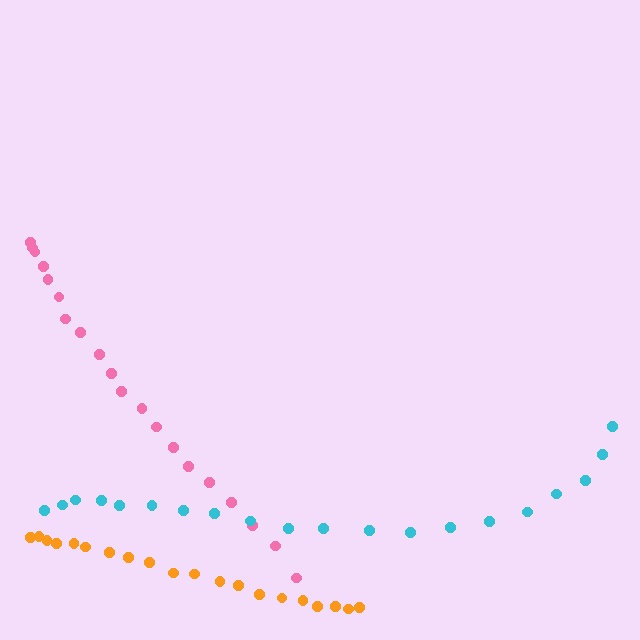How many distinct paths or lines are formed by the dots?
There are 3 distinct paths.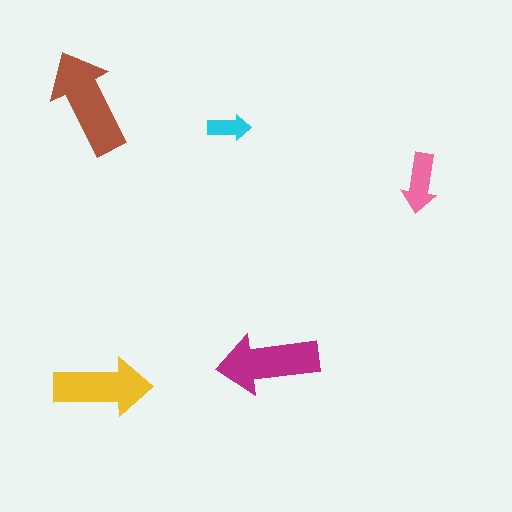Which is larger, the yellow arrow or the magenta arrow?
The magenta one.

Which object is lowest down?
The yellow arrow is bottommost.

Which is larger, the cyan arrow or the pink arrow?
The pink one.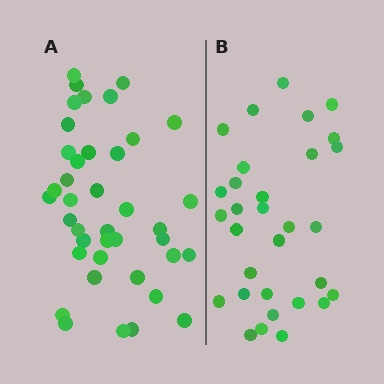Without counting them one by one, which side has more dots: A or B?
Region A (the left region) has more dots.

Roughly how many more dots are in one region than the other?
Region A has roughly 8 or so more dots than region B.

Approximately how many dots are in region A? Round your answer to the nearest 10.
About 40 dots.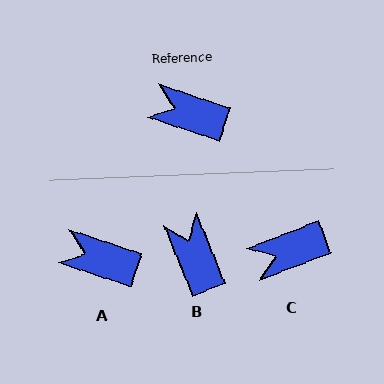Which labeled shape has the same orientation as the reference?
A.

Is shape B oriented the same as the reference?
No, it is off by about 49 degrees.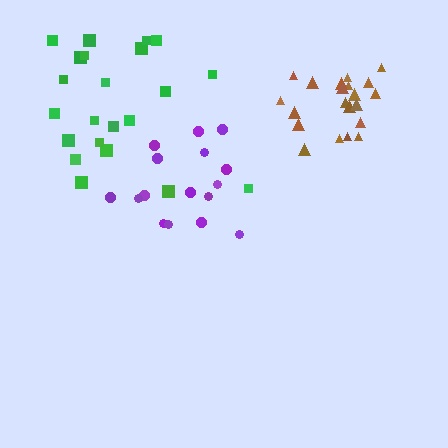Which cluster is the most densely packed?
Brown.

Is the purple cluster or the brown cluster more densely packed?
Brown.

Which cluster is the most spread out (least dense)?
Green.